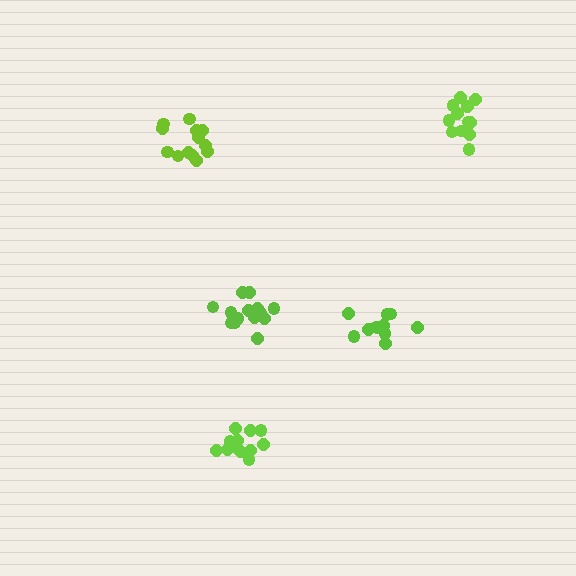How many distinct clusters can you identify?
There are 5 distinct clusters.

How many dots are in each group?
Group 1: 16 dots, Group 2: 13 dots, Group 3: 11 dots, Group 4: 12 dots, Group 5: 12 dots (64 total).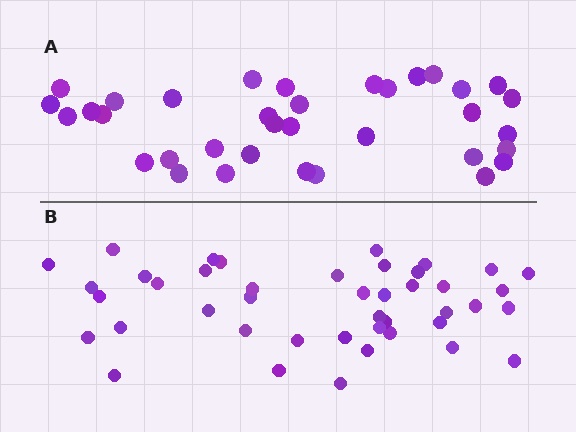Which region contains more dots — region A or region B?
Region B (the bottom region) has more dots.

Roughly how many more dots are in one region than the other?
Region B has roughly 8 or so more dots than region A.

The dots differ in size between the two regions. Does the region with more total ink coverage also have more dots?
No. Region A has more total ink coverage because its dots are larger, but region B actually contains more individual dots. Total area can be misleading — the number of items is what matters here.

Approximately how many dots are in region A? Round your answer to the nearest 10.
About 40 dots. (The exact count is 35, which rounds to 40.)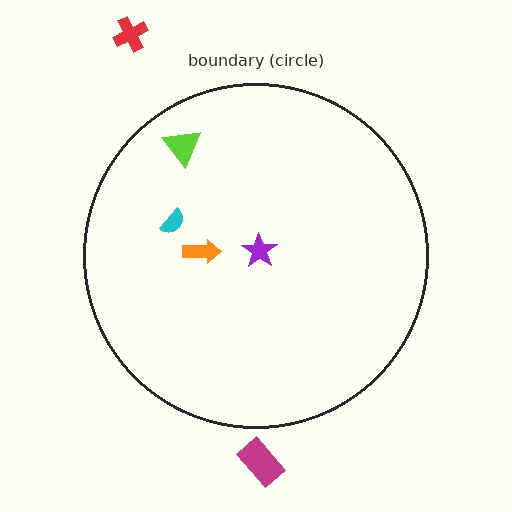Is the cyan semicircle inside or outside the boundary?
Inside.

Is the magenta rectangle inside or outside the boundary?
Outside.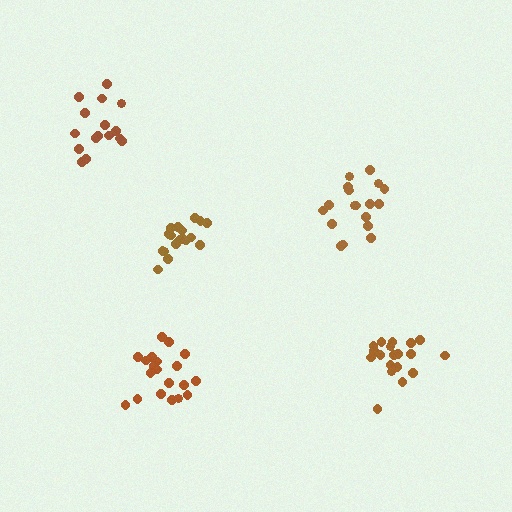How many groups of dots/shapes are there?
There are 5 groups.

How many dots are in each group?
Group 1: 19 dots, Group 2: 16 dots, Group 3: 18 dots, Group 4: 18 dots, Group 5: 20 dots (91 total).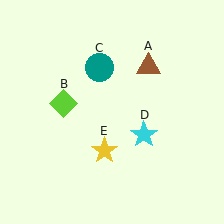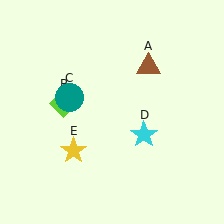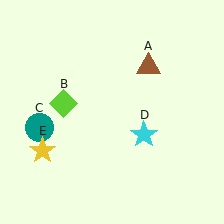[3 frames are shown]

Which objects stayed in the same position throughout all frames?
Brown triangle (object A) and lime diamond (object B) and cyan star (object D) remained stationary.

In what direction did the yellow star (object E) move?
The yellow star (object E) moved left.